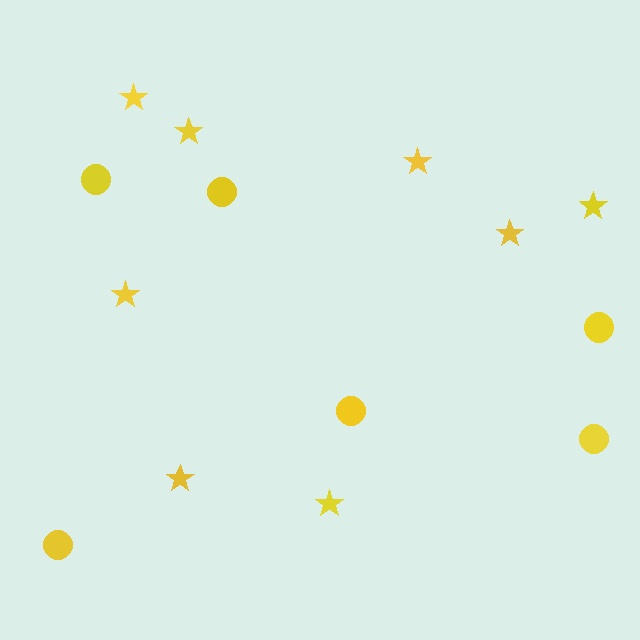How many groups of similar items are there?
There are 2 groups: one group of stars (8) and one group of circles (6).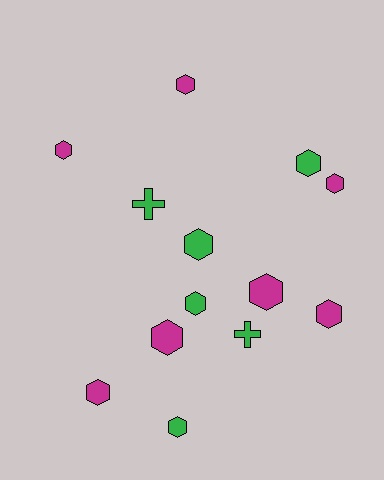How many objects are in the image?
There are 13 objects.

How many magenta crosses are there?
There are no magenta crosses.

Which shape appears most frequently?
Hexagon, with 11 objects.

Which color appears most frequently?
Magenta, with 7 objects.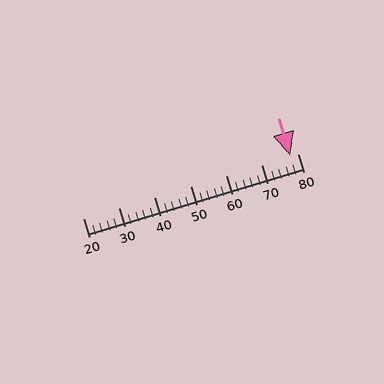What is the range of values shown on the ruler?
The ruler shows values from 20 to 80.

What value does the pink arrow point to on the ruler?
The pink arrow points to approximately 78.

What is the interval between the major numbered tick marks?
The major tick marks are spaced 10 units apart.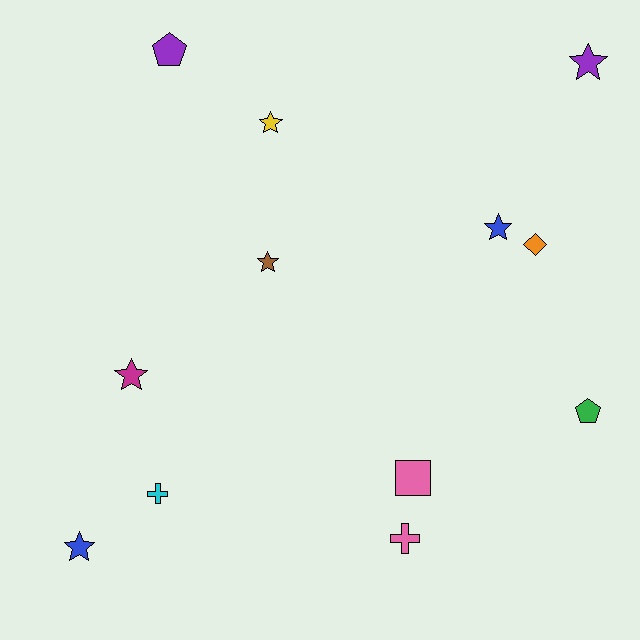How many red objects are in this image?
There are no red objects.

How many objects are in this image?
There are 12 objects.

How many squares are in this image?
There is 1 square.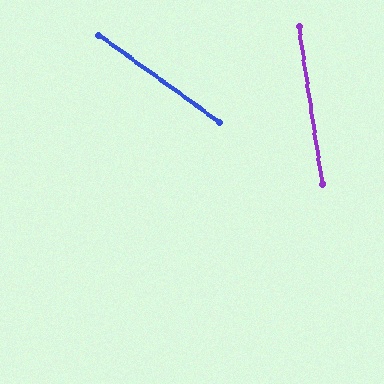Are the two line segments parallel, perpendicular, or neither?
Neither parallel nor perpendicular — they differ by about 46°.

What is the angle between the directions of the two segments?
Approximately 46 degrees.